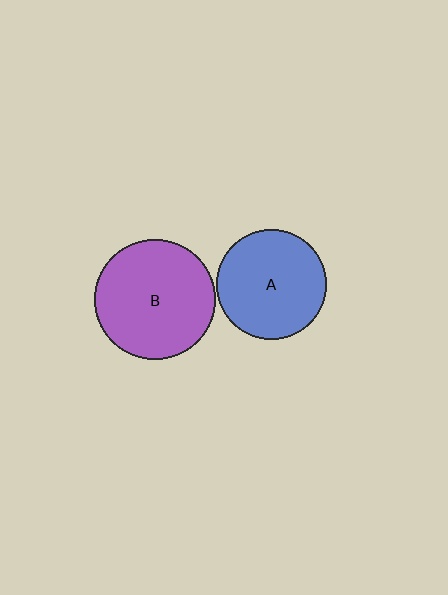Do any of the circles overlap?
No, none of the circles overlap.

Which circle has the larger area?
Circle B (purple).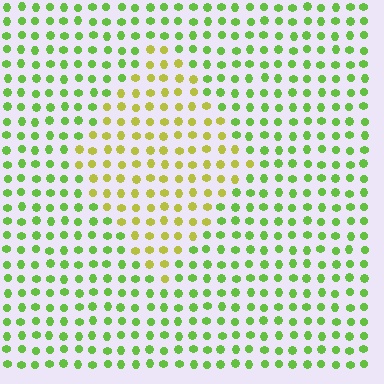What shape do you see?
I see a diamond.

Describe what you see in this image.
The image is filled with small lime elements in a uniform arrangement. A diamond-shaped region is visible where the elements are tinted to a slightly different hue, forming a subtle color boundary.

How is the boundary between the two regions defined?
The boundary is defined purely by a slight shift in hue (about 38 degrees). Spacing, size, and orientation are identical on both sides.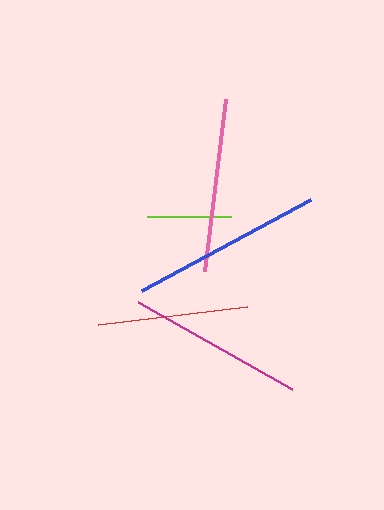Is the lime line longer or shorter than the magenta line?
The magenta line is longer than the lime line.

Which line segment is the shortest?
The lime line is the shortest at approximately 83 pixels.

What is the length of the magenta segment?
The magenta segment is approximately 177 pixels long.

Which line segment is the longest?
The blue line is the longest at approximately 193 pixels.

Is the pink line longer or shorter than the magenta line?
The magenta line is longer than the pink line.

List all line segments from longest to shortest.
From longest to shortest: blue, magenta, pink, red, lime.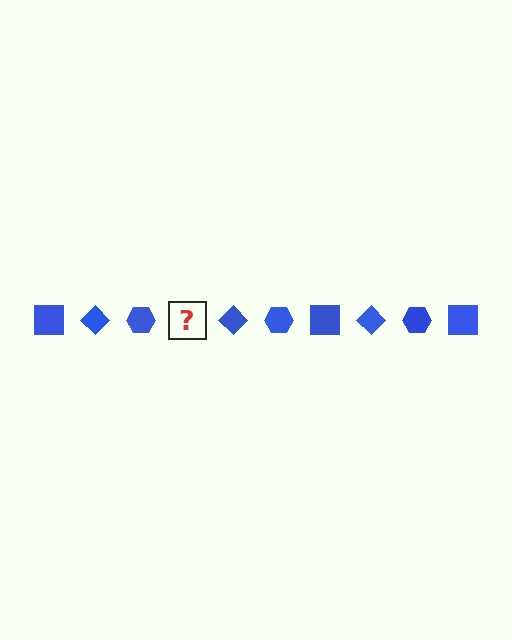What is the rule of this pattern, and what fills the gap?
The rule is that the pattern cycles through square, diamond, hexagon shapes in blue. The gap should be filled with a blue square.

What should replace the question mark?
The question mark should be replaced with a blue square.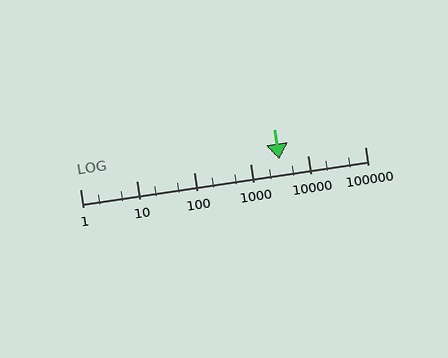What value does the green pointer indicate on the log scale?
The pointer indicates approximately 3100.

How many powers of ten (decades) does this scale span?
The scale spans 5 decades, from 1 to 100000.